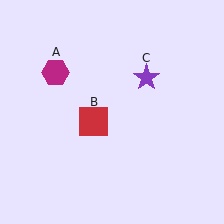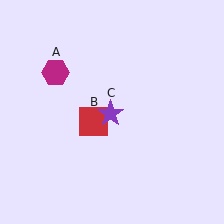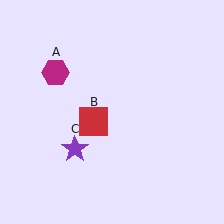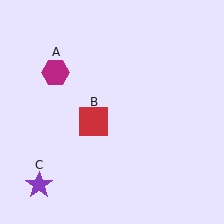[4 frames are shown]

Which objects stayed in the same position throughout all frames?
Magenta hexagon (object A) and red square (object B) remained stationary.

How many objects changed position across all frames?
1 object changed position: purple star (object C).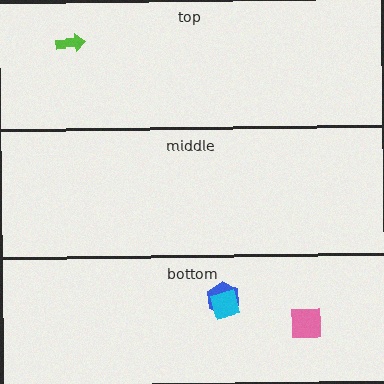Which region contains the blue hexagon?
The bottom region.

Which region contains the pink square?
The bottom region.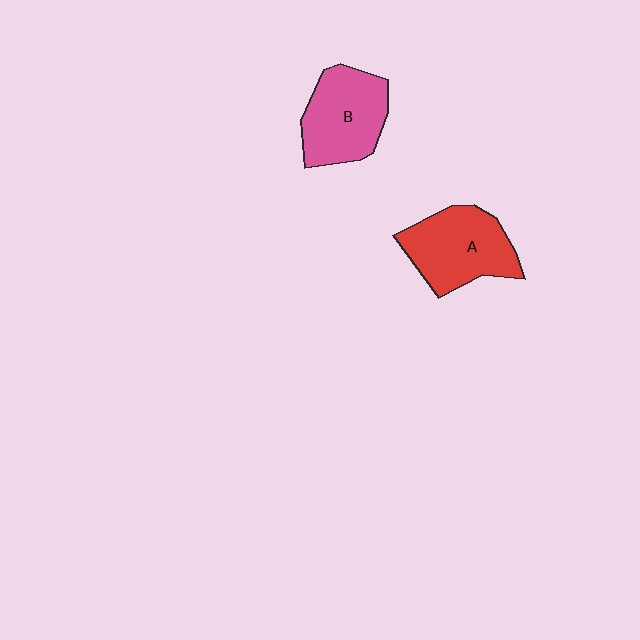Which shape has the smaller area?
Shape B (pink).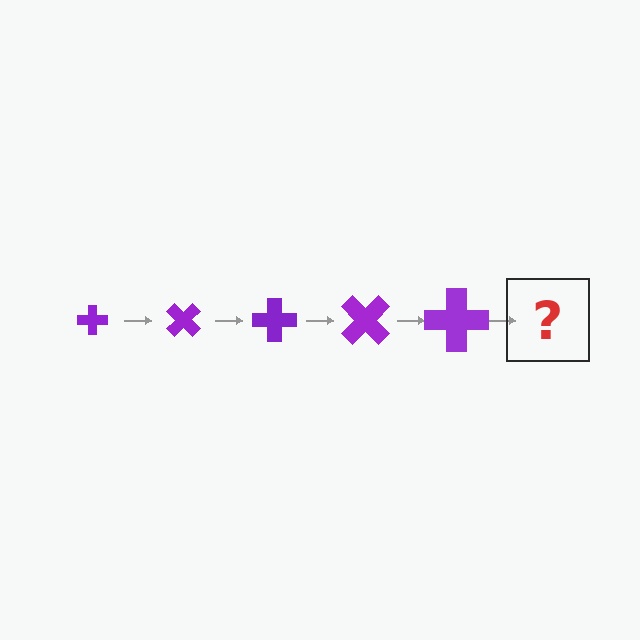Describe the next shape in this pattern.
It should be a cross, larger than the previous one and rotated 225 degrees from the start.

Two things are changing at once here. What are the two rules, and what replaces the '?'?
The two rules are that the cross grows larger each step and it rotates 45 degrees each step. The '?' should be a cross, larger than the previous one and rotated 225 degrees from the start.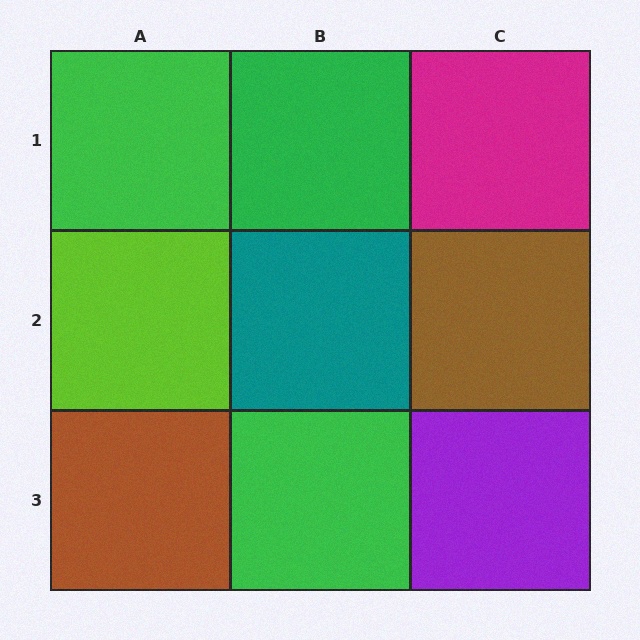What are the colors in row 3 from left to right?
Brown, green, purple.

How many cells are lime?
1 cell is lime.